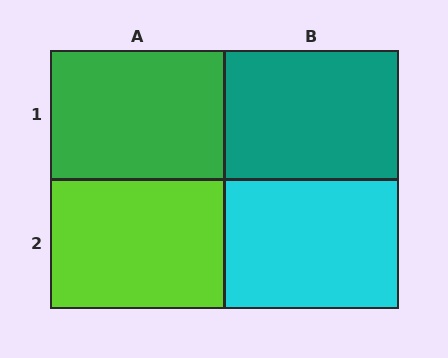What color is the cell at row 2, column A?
Lime.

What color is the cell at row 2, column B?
Cyan.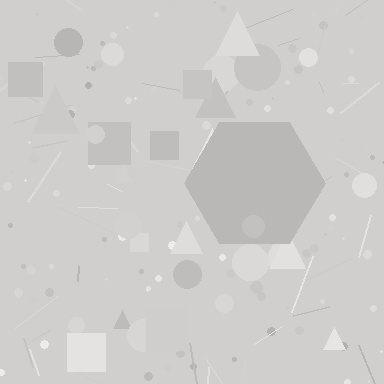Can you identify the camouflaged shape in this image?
The camouflaged shape is a hexagon.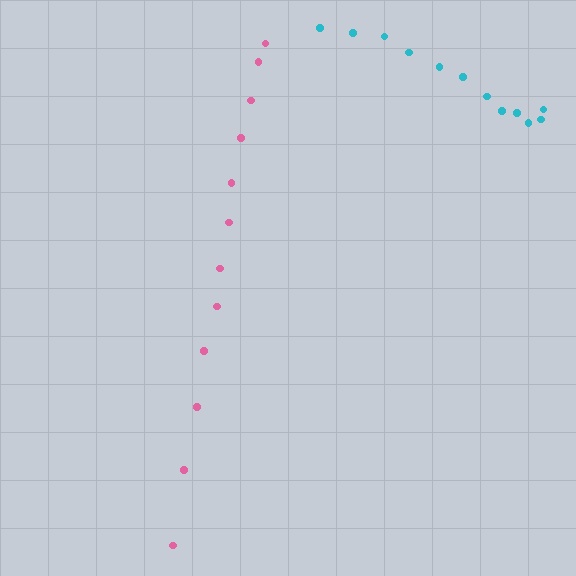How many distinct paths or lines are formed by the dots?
There are 2 distinct paths.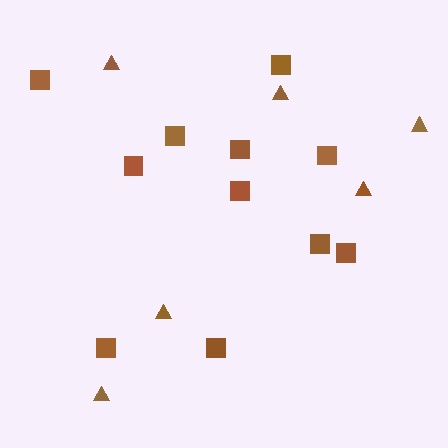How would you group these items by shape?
There are 2 groups: one group of squares (11) and one group of triangles (6).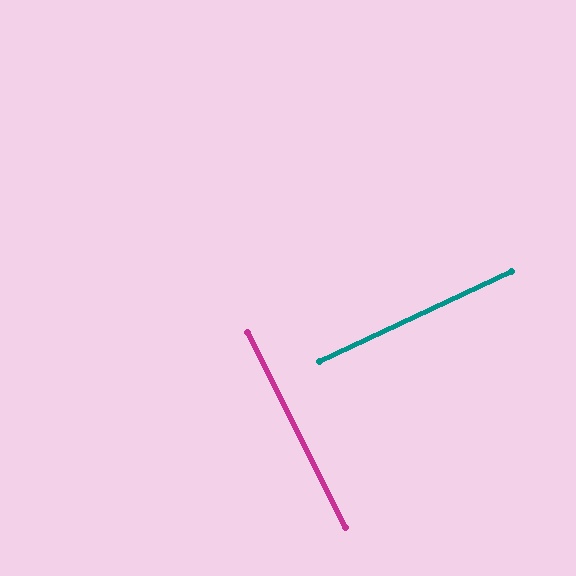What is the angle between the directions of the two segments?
Approximately 89 degrees.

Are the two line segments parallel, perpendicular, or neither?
Perpendicular — they meet at approximately 89°.